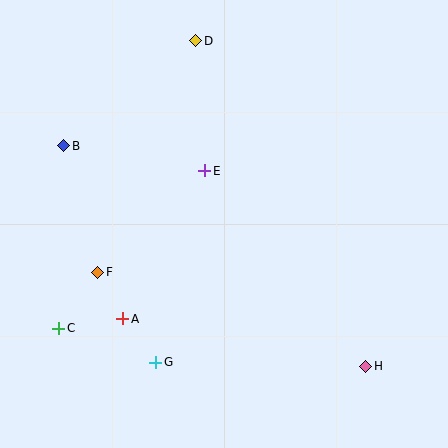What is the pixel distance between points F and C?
The distance between F and C is 68 pixels.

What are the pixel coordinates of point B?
Point B is at (64, 146).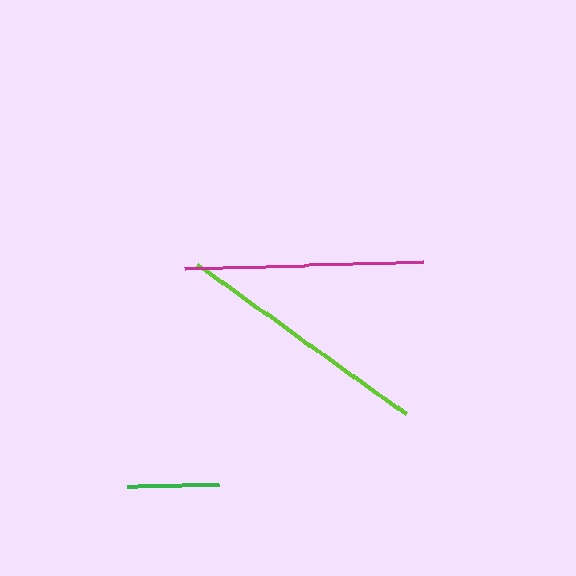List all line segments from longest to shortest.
From longest to shortest: lime, magenta, green.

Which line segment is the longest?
The lime line is the longest at approximately 256 pixels.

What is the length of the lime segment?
The lime segment is approximately 256 pixels long.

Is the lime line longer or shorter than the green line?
The lime line is longer than the green line.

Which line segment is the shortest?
The green line is the shortest at approximately 93 pixels.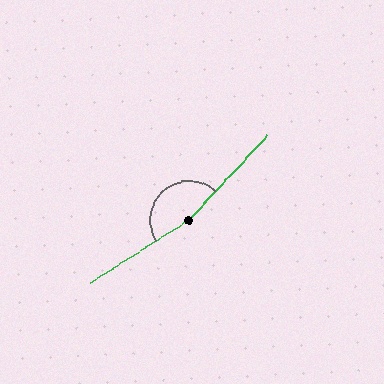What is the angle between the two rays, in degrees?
Approximately 165 degrees.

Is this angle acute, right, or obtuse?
It is obtuse.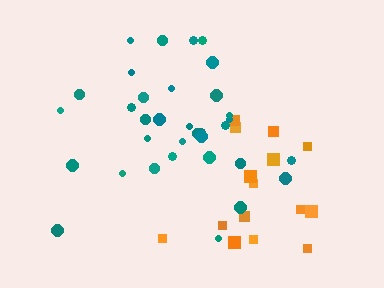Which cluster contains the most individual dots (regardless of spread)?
Teal (34).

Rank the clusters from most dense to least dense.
teal, orange.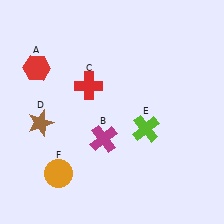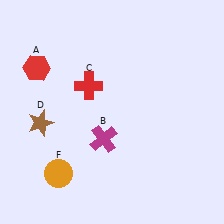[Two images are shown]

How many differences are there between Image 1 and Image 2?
There is 1 difference between the two images.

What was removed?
The lime cross (E) was removed in Image 2.